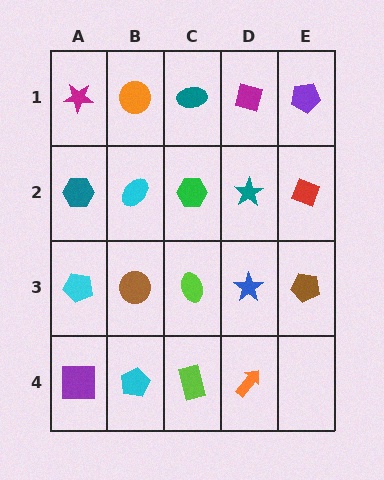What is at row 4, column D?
An orange arrow.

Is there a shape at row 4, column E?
No, that cell is empty.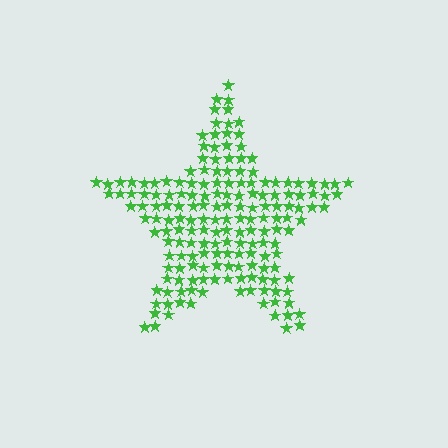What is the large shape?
The large shape is a star.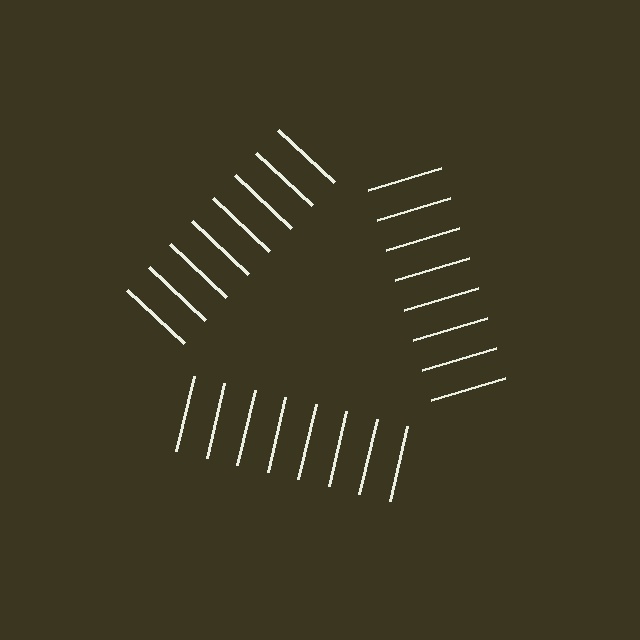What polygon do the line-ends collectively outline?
An illusory triangle — the line segments terminate on its edges but no continuous stroke is drawn.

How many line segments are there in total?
24 — 8 along each of the 3 edges.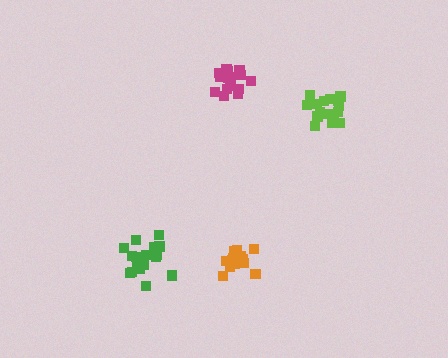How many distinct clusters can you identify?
There are 4 distinct clusters.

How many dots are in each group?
Group 1: 19 dots, Group 2: 17 dots, Group 3: 18 dots, Group 4: 16 dots (70 total).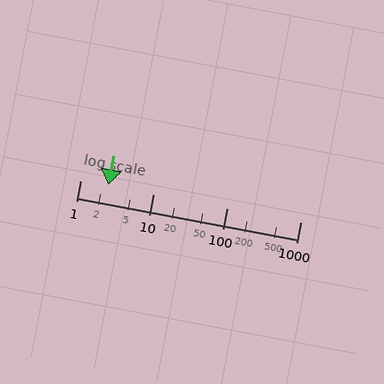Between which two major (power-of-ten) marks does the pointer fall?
The pointer is between 1 and 10.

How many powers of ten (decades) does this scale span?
The scale spans 3 decades, from 1 to 1000.